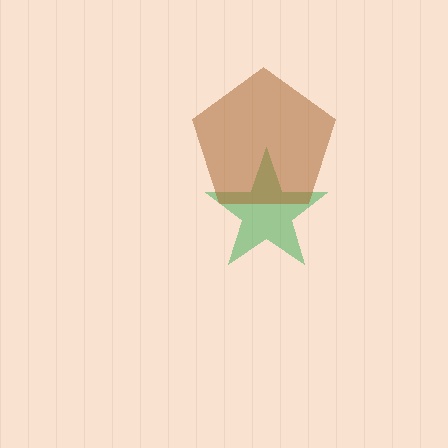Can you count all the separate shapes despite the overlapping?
Yes, there are 2 separate shapes.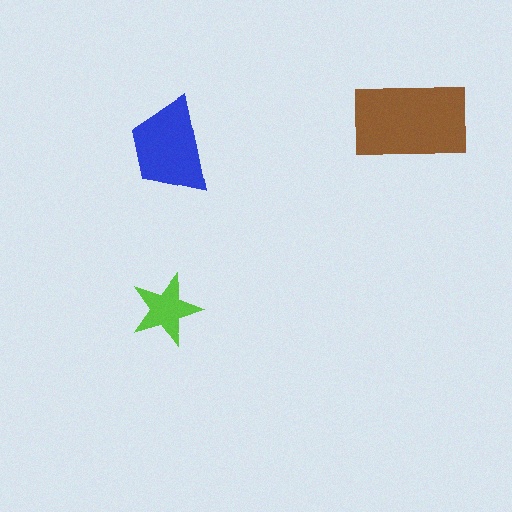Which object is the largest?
The brown rectangle.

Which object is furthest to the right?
The brown rectangle is rightmost.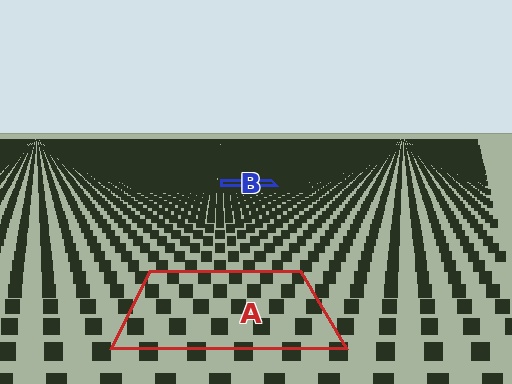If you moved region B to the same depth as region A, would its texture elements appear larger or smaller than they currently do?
They would appear larger. At a closer depth, the same texture elements are projected at a bigger on-screen size.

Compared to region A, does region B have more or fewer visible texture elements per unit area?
Region B has more texture elements per unit area — they are packed more densely because it is farther away.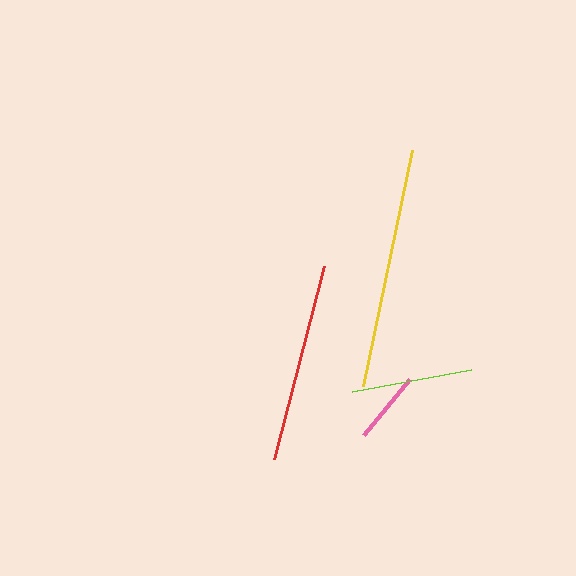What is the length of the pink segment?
The pink segment is approximately 74 pixels long.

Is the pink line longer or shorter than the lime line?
The lime line is longer than the pink line.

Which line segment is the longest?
The yellow line is the longest at approximately 241 pixels.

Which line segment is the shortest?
The pink line is the shortest at approximately 74 pixels.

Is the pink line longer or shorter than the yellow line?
The yellow line is longer than the pink line.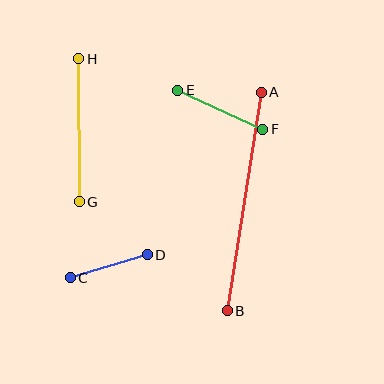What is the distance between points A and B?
The distance is approximately 221 pixels.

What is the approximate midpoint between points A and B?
The midpoint is at approximately (244, 202) pixels.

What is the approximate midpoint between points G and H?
The midpoint is at approximately (79, 130) pixels.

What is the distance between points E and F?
The distance is approximately 93 pixels.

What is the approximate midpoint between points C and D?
The midpoint is at approximately (109, 266) pixels.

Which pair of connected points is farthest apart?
Points A and B are farthest apart.